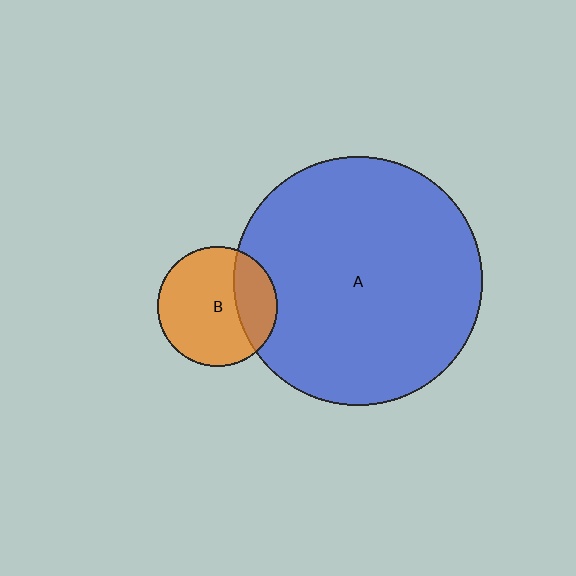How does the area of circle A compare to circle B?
Approximately 4.3 times.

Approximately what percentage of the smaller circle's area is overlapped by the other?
Approximately 25%.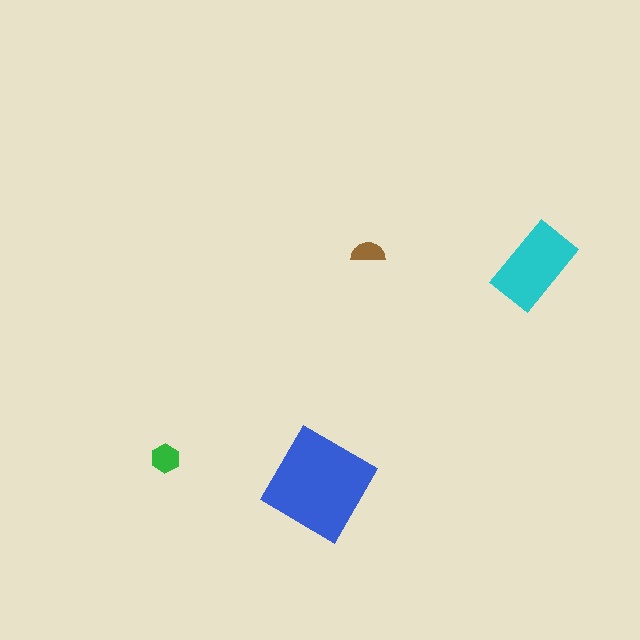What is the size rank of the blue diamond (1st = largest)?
1st.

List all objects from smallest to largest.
The brown semicircle, the green hexagon, the cyan rectangle, the blue diamond.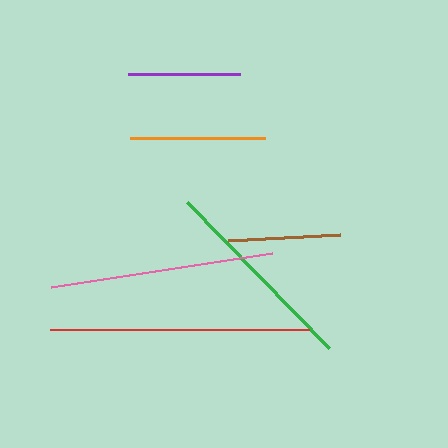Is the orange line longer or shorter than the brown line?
The orange line is longer than the brown line.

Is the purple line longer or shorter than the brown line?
The brown line is longer than the purple line.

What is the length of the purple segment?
The purple segment is approximately 112 pixels long.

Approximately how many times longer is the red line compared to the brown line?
The red line is approximately 2.3 times the length of the brown line.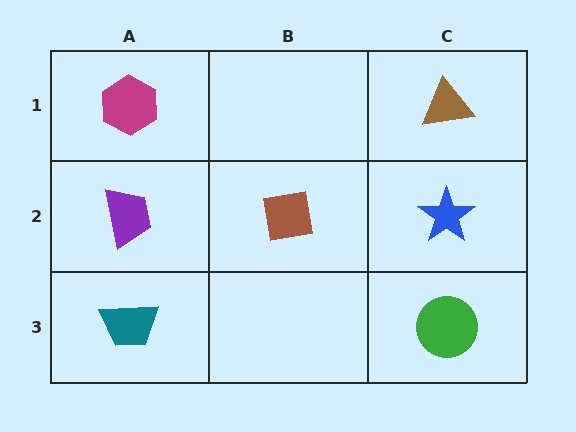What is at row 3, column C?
A green circle.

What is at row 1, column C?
A brown triangle.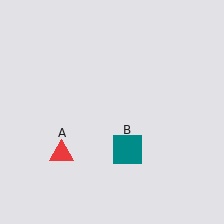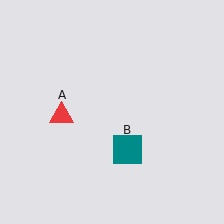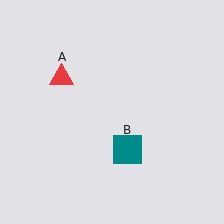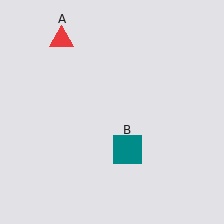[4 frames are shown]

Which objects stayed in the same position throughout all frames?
Teal square (object B) remained stationary.